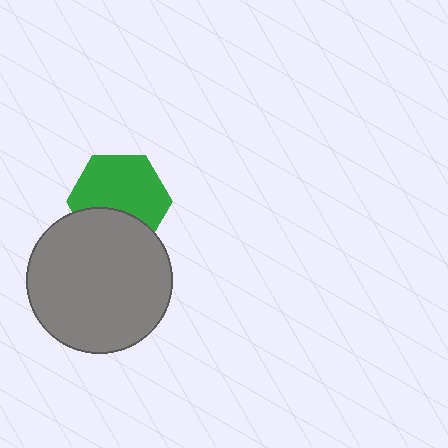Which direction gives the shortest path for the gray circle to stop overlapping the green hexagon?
Moving down gives the shortest separation.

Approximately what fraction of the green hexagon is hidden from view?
Roughly 33% of the green hexagon is hidden behind the gray circle.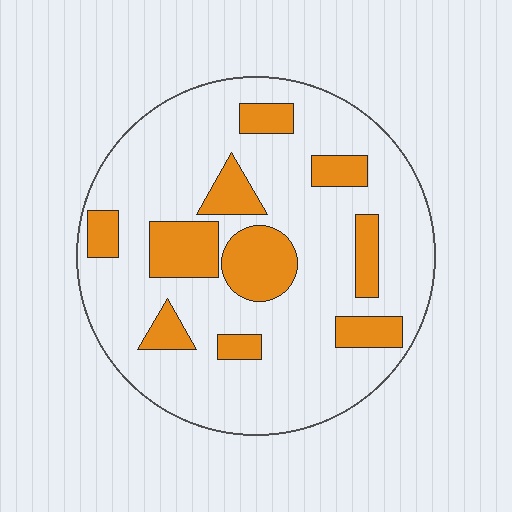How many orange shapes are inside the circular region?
10.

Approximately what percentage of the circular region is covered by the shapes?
Approximately 25%.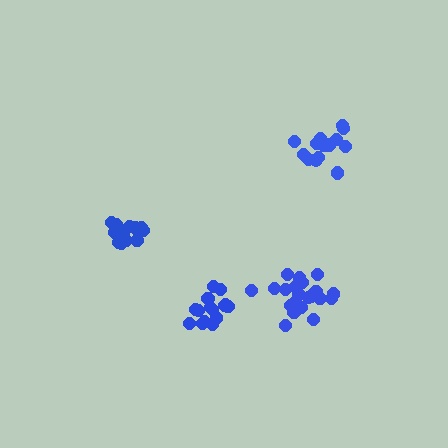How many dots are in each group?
Group 1: 21 dots, Group 2: 15 dots, Group 3: 15 dots, Group 4: 15 dots (66 total).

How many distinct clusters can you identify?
There are 4 distinct clusters.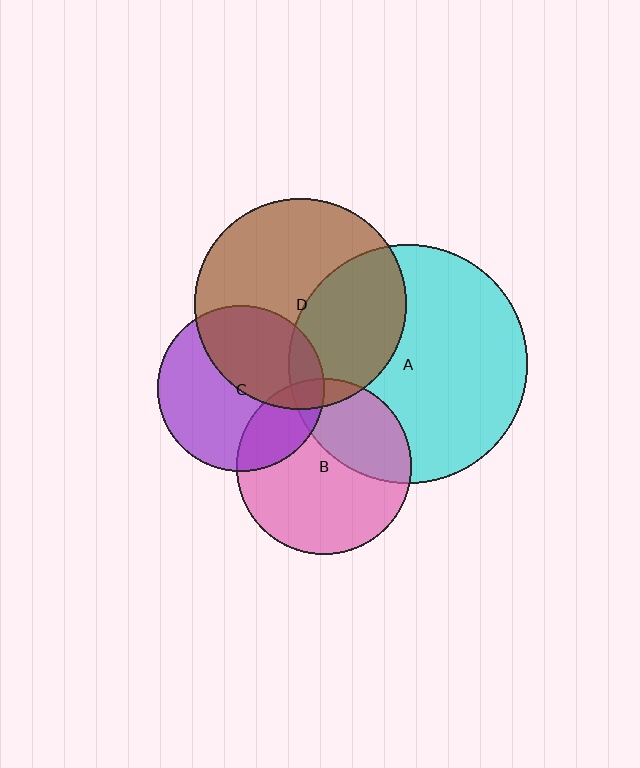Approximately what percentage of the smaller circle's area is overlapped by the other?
Approximately 35%.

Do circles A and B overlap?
Yes.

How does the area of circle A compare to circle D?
Approximately 1.3 times.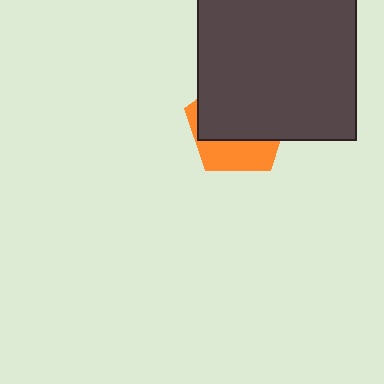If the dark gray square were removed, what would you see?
You would see the complete orange pentagon.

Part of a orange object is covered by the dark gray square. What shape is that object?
It is a pentagon.